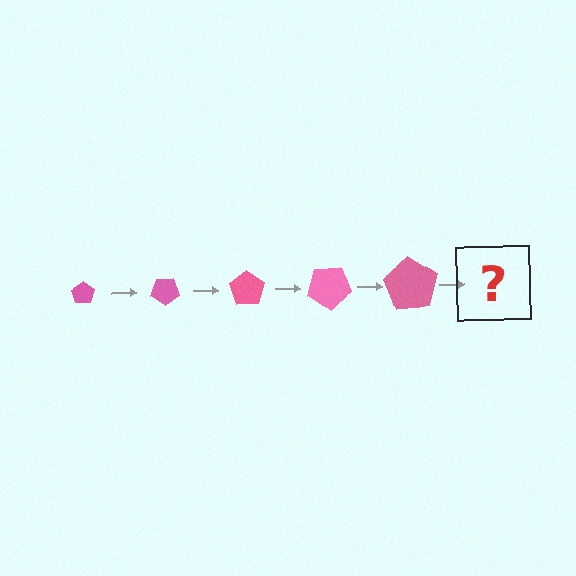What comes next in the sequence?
The next element should be a pentagon, larger than the previous one and rotated 175 degrees from the start.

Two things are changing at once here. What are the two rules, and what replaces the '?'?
The two rules are that the pentagon grows larger each step and it rotates 35 degrees each step. The '?' should be a pentagon, larger than the previous one and rotated 175 degrees from the start.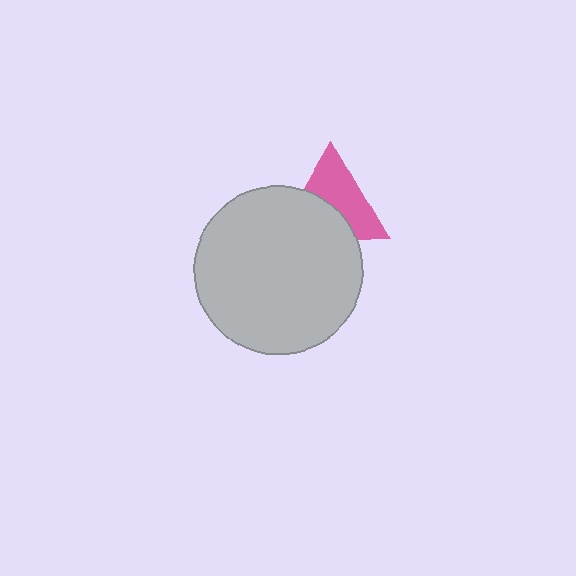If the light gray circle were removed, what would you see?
You would see the complete pink triangle.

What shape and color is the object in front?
The object in front is a light gray circle.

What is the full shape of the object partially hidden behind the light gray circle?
The partially hidden object is a pink triangle.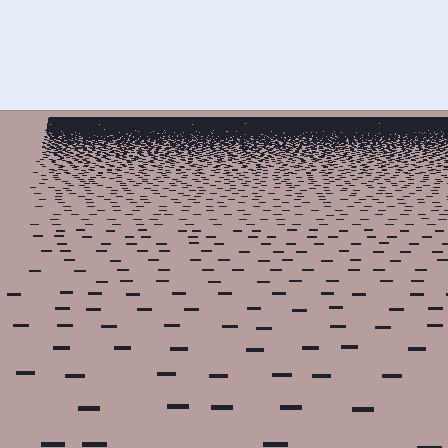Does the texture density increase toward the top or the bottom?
Density increases toward the top.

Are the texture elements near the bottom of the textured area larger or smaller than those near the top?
Larger. Near the bottom, elements are closer to the viewer and appear at a bigger on-screen size.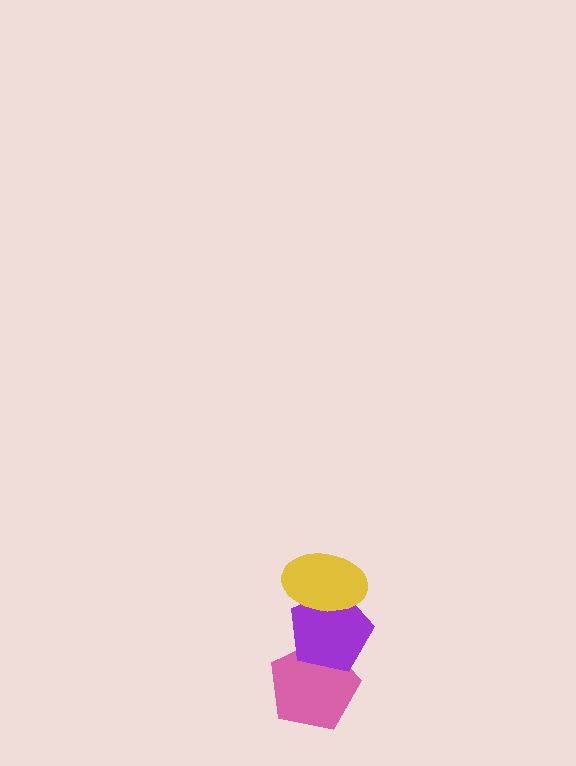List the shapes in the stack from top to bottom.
From top to bottom: the yellow ellipse, the purple pentagon, the pink pentagon.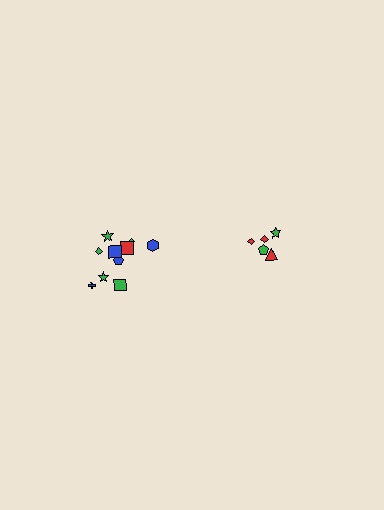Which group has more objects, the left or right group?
The left group.